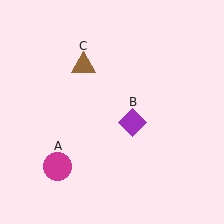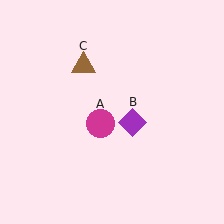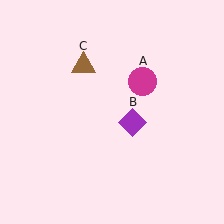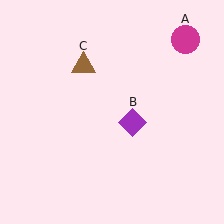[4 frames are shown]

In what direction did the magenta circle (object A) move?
The magenta circle (object A) moved up and to the right.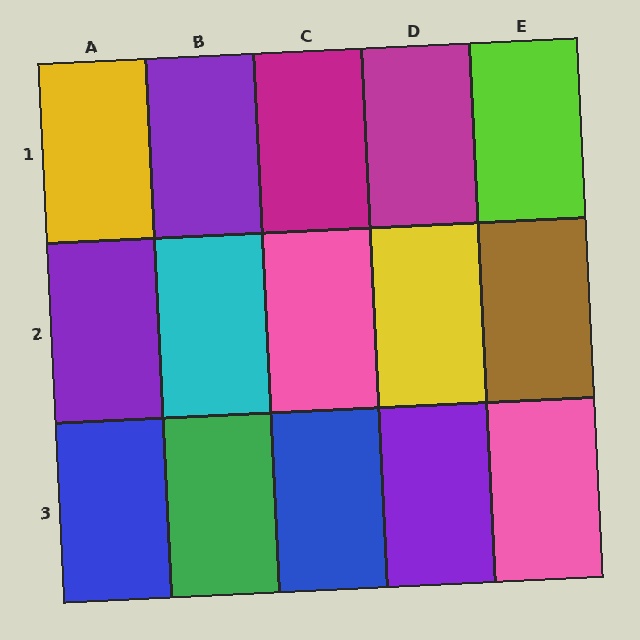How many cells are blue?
2 cells are blue.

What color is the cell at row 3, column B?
Green.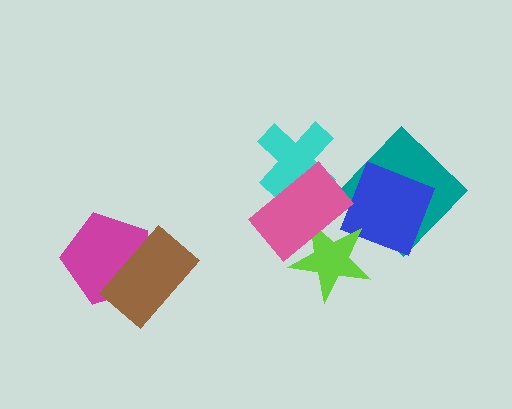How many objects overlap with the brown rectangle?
1 object overlaps with the brown rectangle.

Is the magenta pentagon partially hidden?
Yes, it is partially covered by another shape.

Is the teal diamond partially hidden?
Yes, it is partially covered by another shape.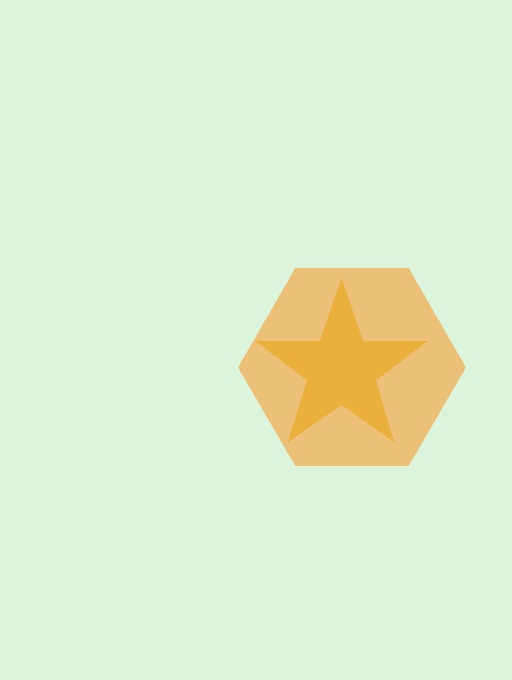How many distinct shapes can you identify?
There are 2 distinct shapes: a yellow star, an orange hexagon.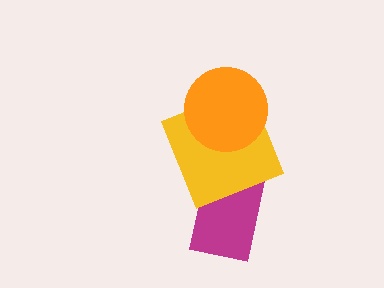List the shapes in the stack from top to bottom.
From top to bottom: the orange circle, the yellow square, the magenta rectangle.